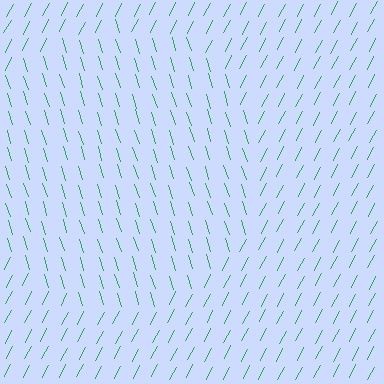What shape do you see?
I see a circle.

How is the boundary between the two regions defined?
The boundary is defined purely by a change in line orientation (approximately 45 degrees difference). All lines are the same color and thickness.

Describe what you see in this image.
The image is filled with small green line segments. A circle region in the image has lines oriented differently from the surrounding lines, creating a visible texture boundary.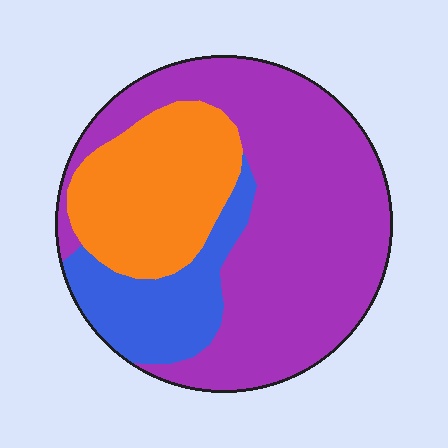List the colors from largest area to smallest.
From largest to smallest: purple, orange, blue.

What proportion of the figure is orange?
Orange takes up about one quarter (1/4) of the figure.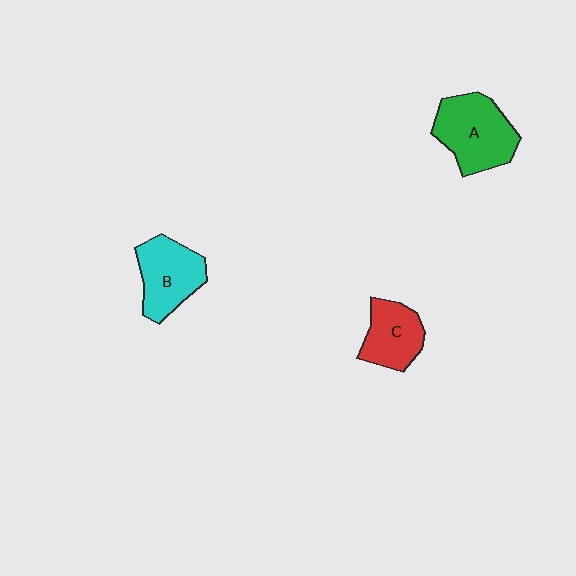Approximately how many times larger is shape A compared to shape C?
Approximately 1.4 times.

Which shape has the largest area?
Shape A (green).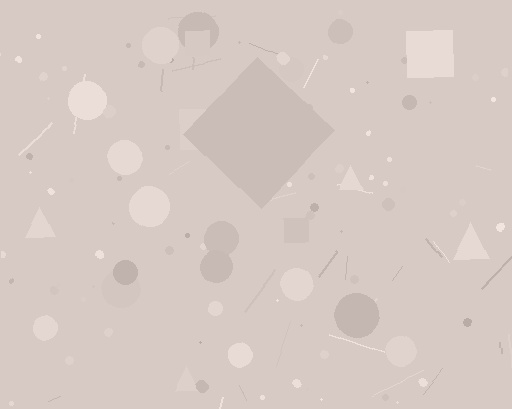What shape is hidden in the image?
A diamond is hidden in the image.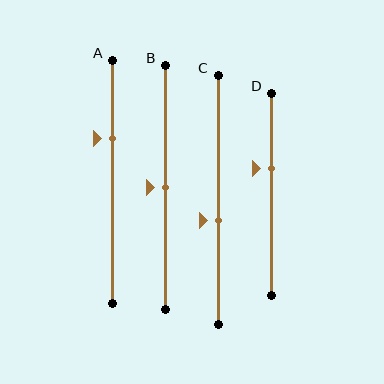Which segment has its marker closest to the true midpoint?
Segment B has its marker closest to the true midpoint.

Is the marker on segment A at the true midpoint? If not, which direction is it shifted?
No, the marker on segment A is shifted upward by about 18% of the segment length.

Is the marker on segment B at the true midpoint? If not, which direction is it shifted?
Yes, the marker on segment B is at the true midpoint.